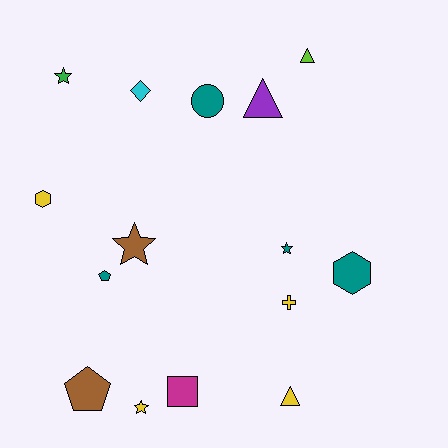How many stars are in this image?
There are 4 stars.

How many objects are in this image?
There are 15 objects.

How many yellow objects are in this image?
There are 4 yellow objects.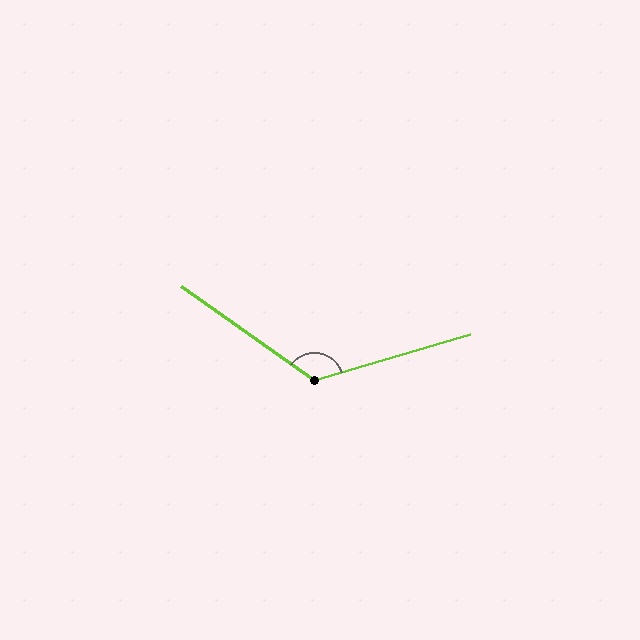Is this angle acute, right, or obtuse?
It is obtuse.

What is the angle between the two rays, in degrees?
Approximately 128 degrees.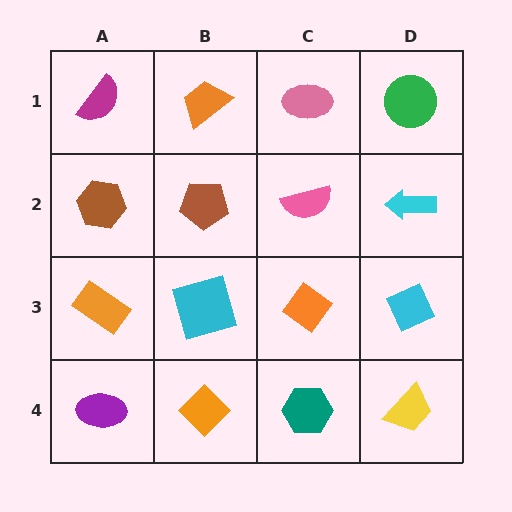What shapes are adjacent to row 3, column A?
A brown hexagon (row 2, column A), a purple ellipse (row 4, column A), a cyan square (row 3, column B).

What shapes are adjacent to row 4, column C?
An orange diamond (row 3, column C), an orange diamond (row 4, column B), a yellow trapezoid (row 4, column D).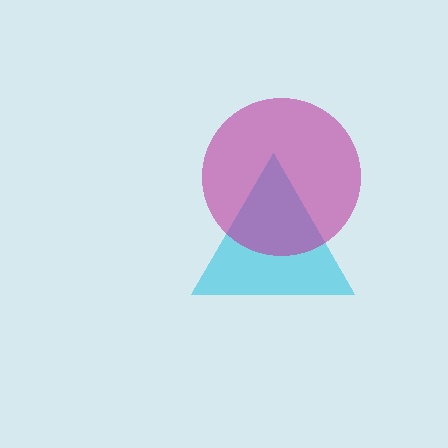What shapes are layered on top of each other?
The layered shapes are: a cyan triangle, a magenta circle.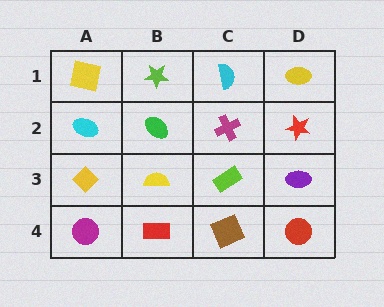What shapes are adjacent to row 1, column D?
A red star (row 2, column D), a cyan semicircle (row 1, column C).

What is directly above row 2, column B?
A lime star.